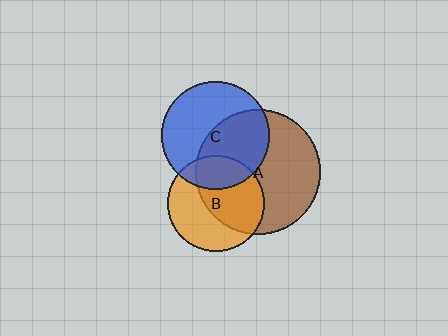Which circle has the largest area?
Circle A (brown).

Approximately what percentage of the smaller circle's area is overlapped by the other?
Approximately 25%.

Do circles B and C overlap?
Yes.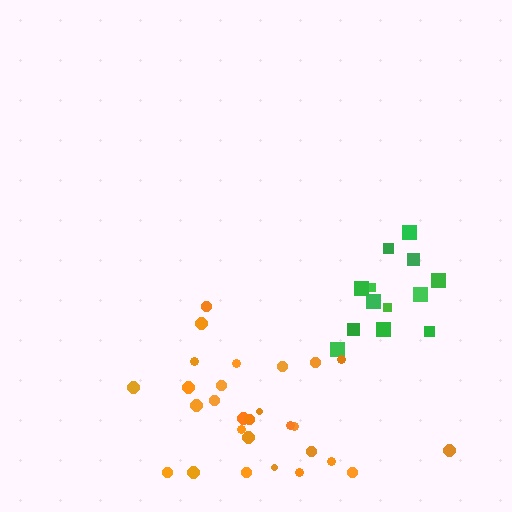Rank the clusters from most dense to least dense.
green, orange.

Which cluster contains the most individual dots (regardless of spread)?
Orange (28).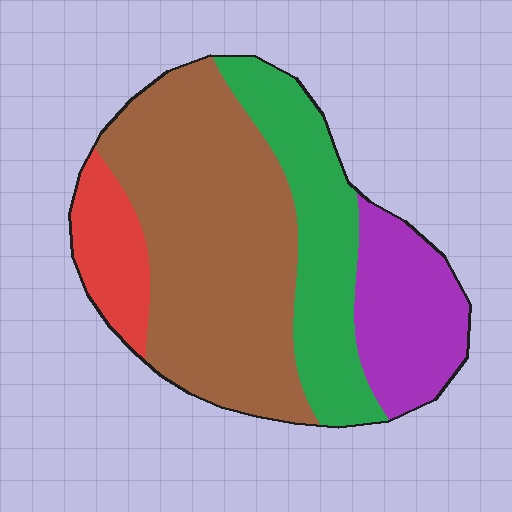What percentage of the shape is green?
Green takes up about one quarter (1/4) of the shape.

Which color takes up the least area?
Red, at roughly 10%.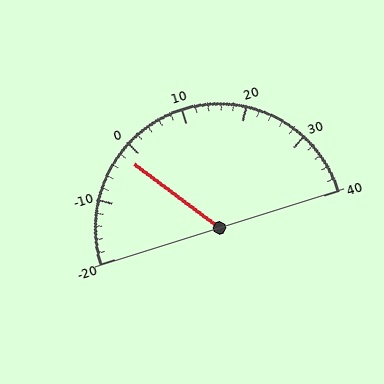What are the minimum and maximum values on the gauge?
The gauge ranges from -20 to 40.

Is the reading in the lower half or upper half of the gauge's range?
The reading is in the lower half of the range (-20 to 40).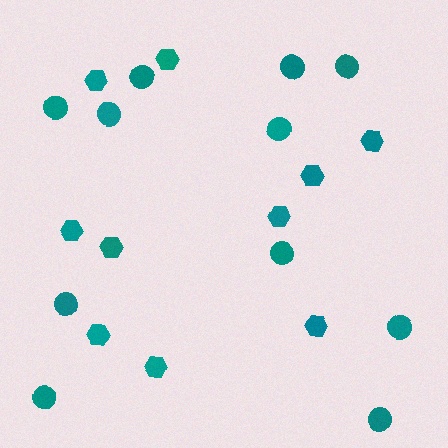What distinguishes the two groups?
There are 2 groups: one group of hexagons (10) and one group of circles (11).